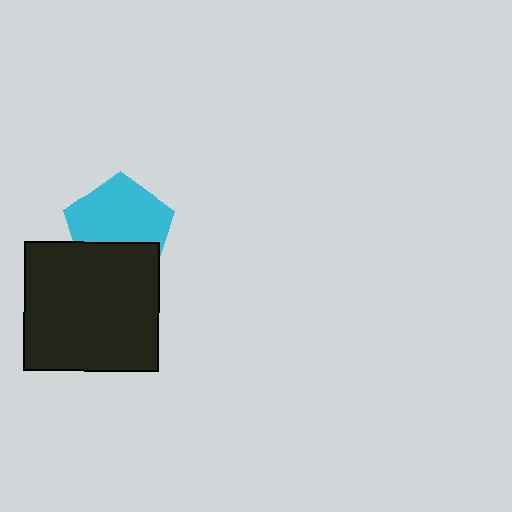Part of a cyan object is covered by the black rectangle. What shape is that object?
It is a pentagon.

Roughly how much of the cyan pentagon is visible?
Most of it is visible (roughly 67%).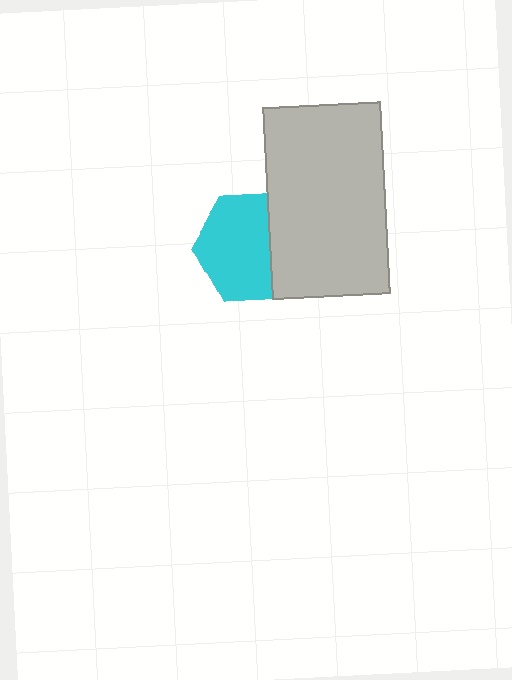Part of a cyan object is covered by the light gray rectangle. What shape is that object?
It is a hexagon.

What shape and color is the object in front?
The object in front is a light gray rectangle.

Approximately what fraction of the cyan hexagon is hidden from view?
Roughly 32% of the cyan hexagon is hidden behind the light gray rectangle.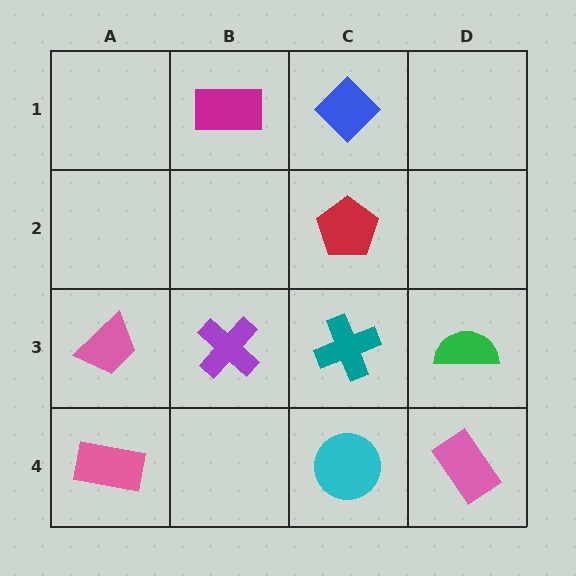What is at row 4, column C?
A cyan circle.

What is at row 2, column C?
A red pentagon.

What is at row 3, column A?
A pink trapezoid.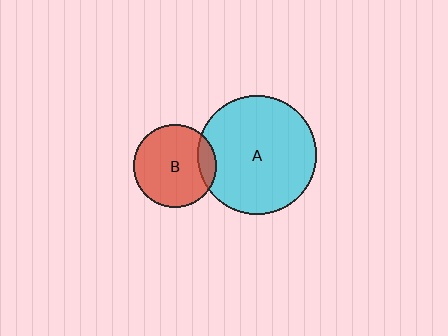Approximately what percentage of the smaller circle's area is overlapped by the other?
Approximately 15%.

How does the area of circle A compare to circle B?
Approximately 2.1 times.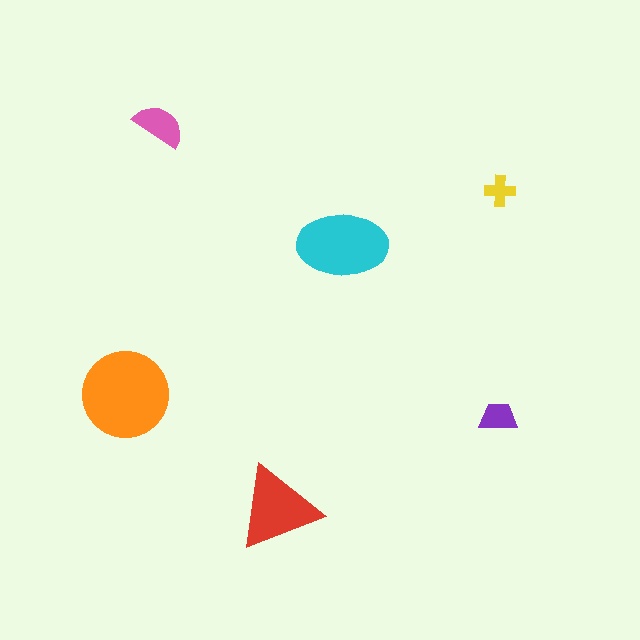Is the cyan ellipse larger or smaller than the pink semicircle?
Larger.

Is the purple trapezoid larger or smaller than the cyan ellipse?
Smaller.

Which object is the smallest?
The yellow cross.